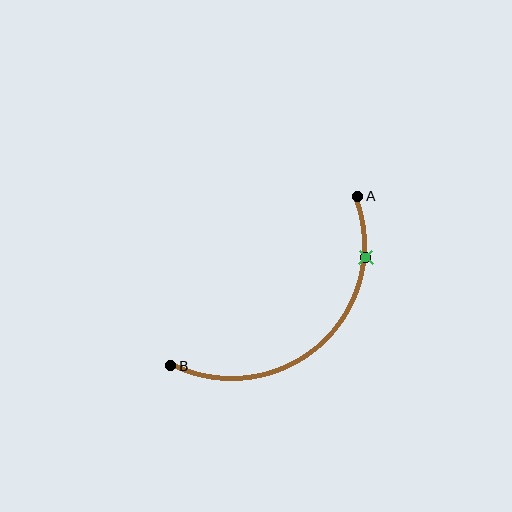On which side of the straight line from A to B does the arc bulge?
The arc bulges below and to the right of the straight line connecting A and B.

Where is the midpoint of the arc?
The arc midpoint is the point on the curve farthest from the straight line joining A and B. It sits below and to the right of that line.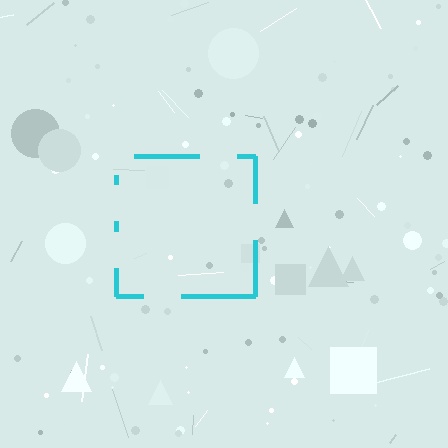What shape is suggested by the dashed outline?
The dashed outline suggests a square.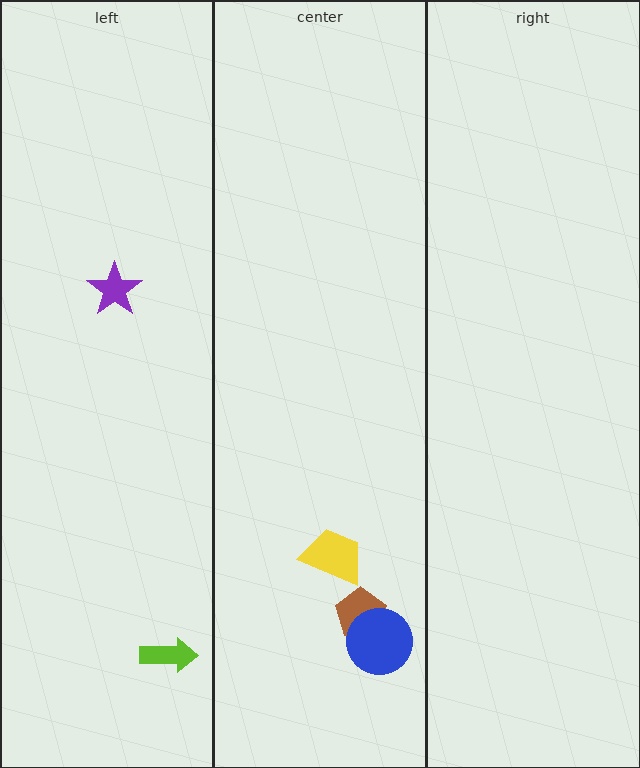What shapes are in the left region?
The purple star, the lime arrow.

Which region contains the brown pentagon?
The center region.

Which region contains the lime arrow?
The left region.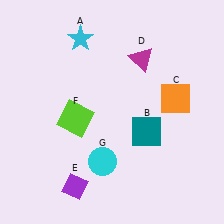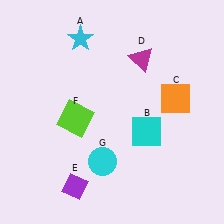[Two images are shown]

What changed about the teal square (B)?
In Image 1, B is teal. In Image 2, it changed to cyan.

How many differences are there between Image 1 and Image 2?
There is 1 difference between the two images.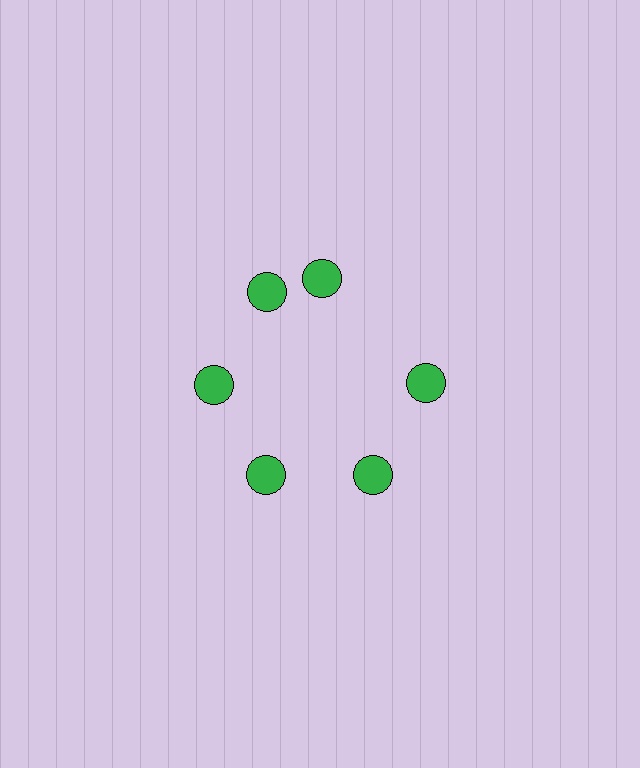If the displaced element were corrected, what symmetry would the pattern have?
It would have 6-fold rotational symmetry — the pattern would map onto itself every 60 degrees.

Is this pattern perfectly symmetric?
No. The 6 green circles are arranged in a ring, but one element near the 1 o'clock position is rotated out of alignment along the ring, breaking the 6-fold rotational symmetry.